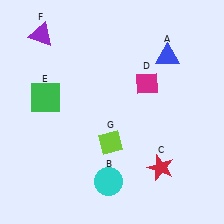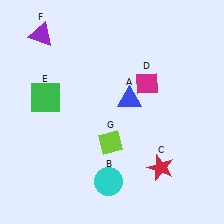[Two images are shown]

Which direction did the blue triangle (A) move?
The blue triangle (A) moved down.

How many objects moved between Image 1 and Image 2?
1 object moved between the two images.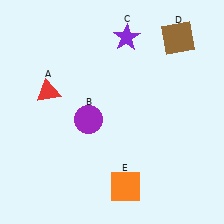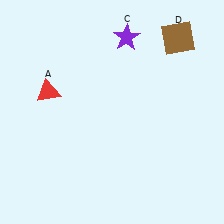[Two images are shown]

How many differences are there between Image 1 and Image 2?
There are 2 differences between the two images.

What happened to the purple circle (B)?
The purple circle (B) was removed in Image 2. It was in the bottom-left area of Image 1.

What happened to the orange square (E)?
The orange square (E) was removed in Image 2. It was in the bottom-right area of Image 1.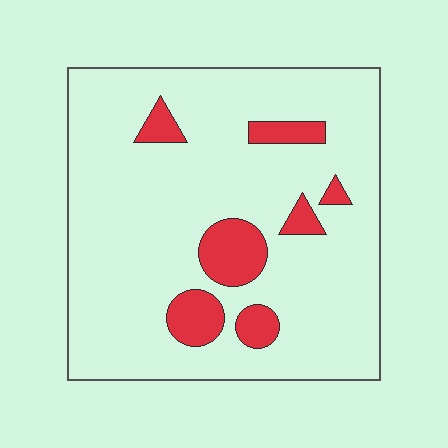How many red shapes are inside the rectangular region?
7.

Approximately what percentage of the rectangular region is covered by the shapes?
Approximately 15%.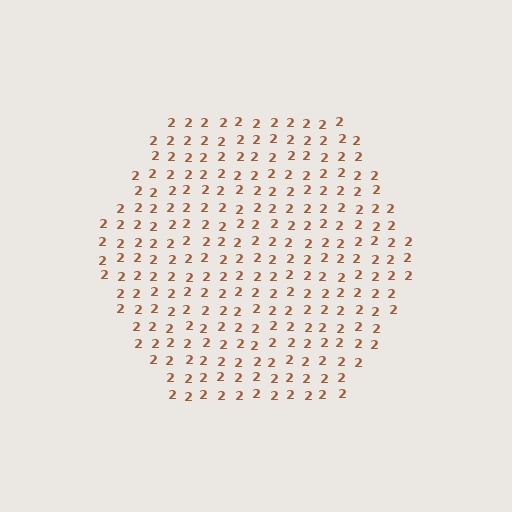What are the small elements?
The small elements are digit 2's.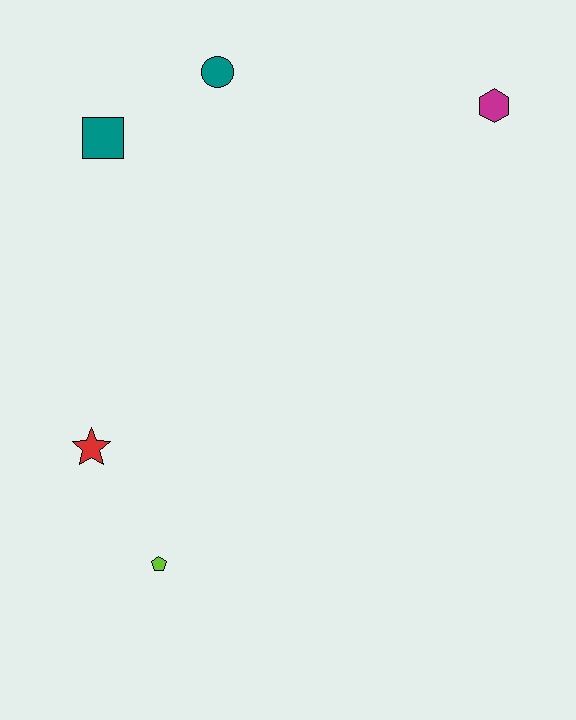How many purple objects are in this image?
There are no purple objects.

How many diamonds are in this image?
There are no diamonds.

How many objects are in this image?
There are 5 objects.